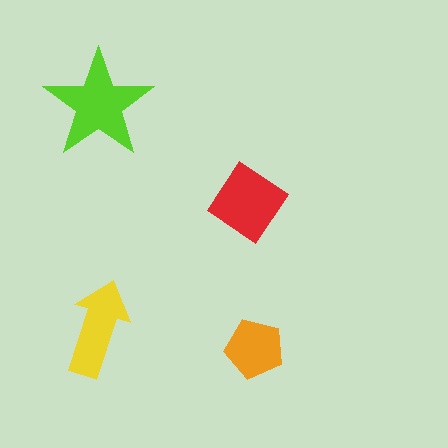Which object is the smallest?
The orange pentagon.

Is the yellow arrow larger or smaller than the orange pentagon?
Larger.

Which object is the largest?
The lime star.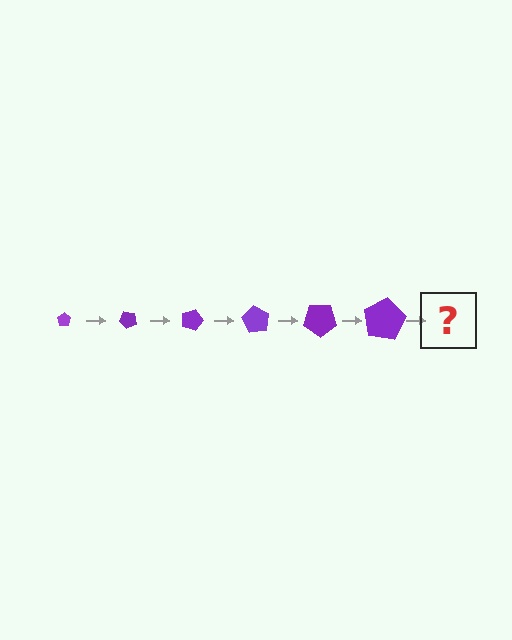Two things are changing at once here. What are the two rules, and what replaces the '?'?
The two rules are that the pentagon grows larger each step and it rotates 45 degrees each step. The '?' should be a pentagon, larger than the previous one and rotated 270 degrees from the start.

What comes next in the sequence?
The next element should be a pentagon, larger than the previous one and rotated 270 degrees from the start.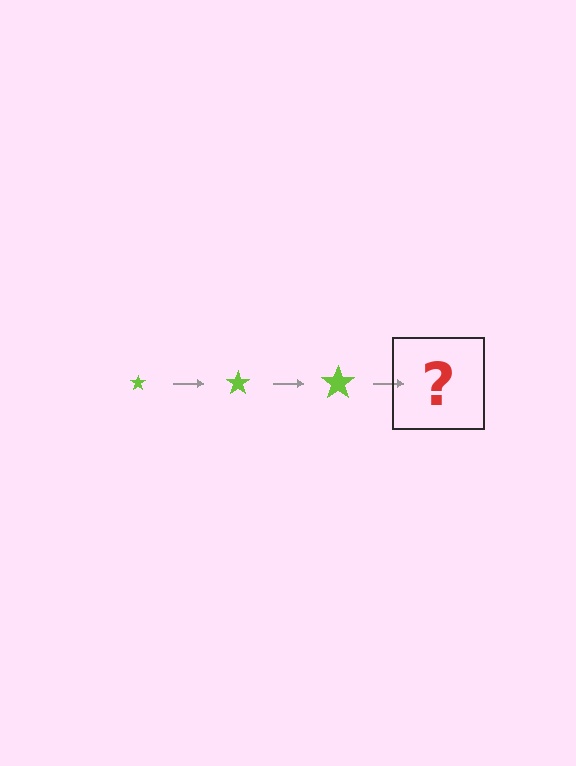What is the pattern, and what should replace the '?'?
The pattern is that the star gets progressively larger each step. The '?' should be a lime star, larger than the previous one.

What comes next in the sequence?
The next element should be a lime star, larger than the previous one.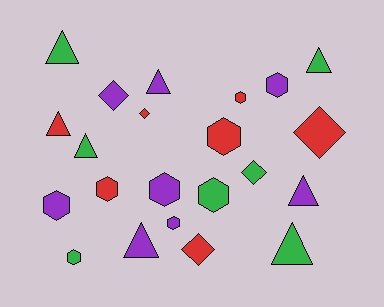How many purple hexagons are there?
There are 4 purple hexagons.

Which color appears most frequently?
Purple, with 8 objects.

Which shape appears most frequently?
Hexagon, with 9 objects.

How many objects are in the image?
There are 22 objects.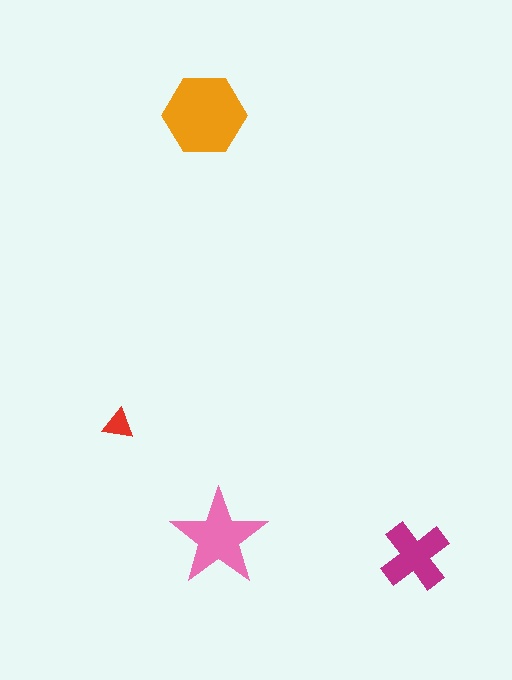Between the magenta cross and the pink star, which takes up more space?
The pink star.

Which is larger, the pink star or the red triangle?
The pink star.